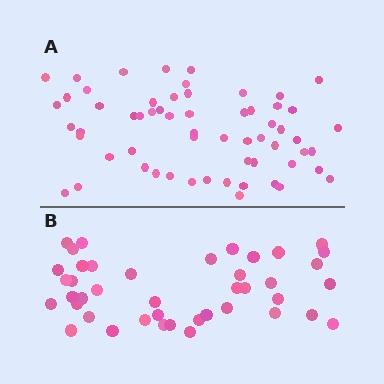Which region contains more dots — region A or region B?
Region A (the top region) has more dots.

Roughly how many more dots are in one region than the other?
Region A has approximately 20 more dots than region B.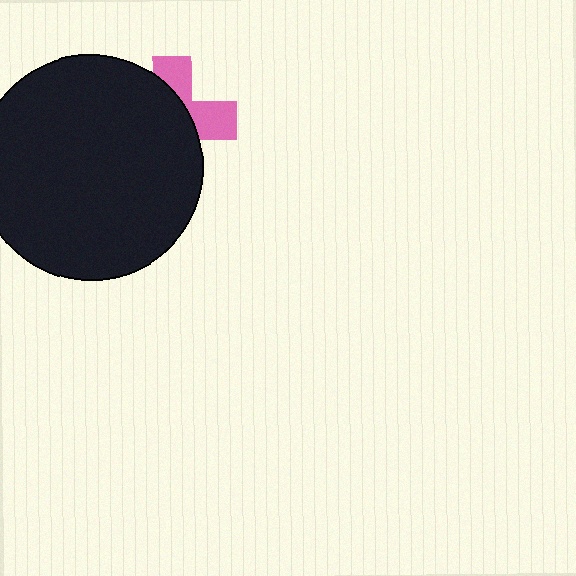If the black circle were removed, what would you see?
You would see the complete pink cross.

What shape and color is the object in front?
The object in front is a black circle.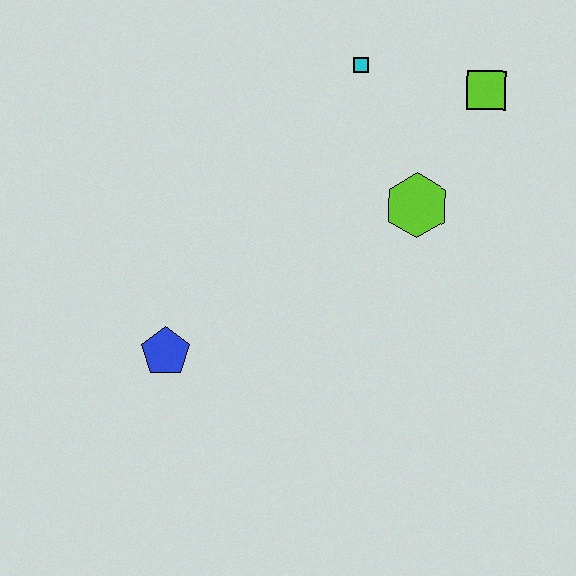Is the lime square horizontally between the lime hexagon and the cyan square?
No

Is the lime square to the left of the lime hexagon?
No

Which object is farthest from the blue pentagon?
The lime square is farthest from the blue pentagon.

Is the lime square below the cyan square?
Yes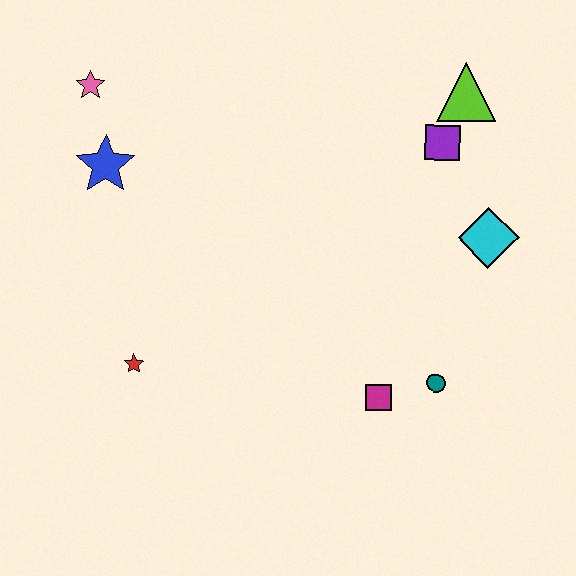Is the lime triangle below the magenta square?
No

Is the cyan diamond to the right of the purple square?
Yes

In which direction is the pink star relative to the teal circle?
The pink star is to the left of the teal circle.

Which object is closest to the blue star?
The pink star is closest to the blue star.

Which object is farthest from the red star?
The lime triangle is farthest from the red star.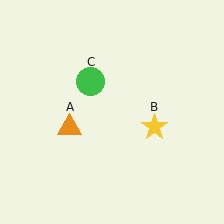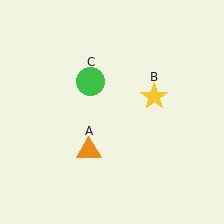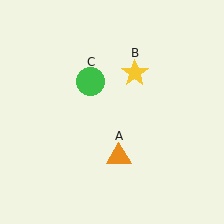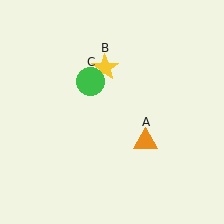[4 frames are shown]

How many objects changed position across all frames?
2 objects changed position: orange triangle (object A), yellow star (object B).